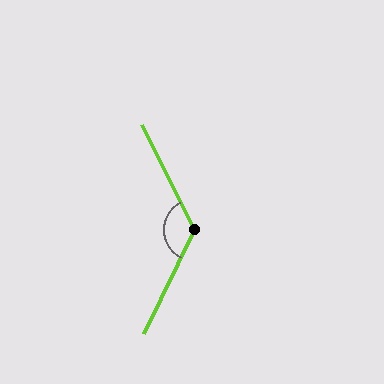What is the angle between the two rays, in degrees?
Approximately 127 degrees.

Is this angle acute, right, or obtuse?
It is obtuse.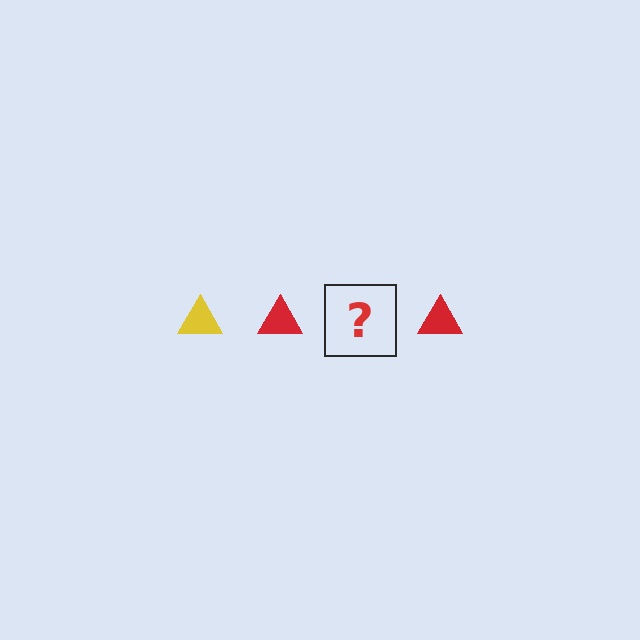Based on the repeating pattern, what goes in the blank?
The blank should be a yellow triangle.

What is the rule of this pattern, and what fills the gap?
The rule is that the pattern cycles through yellow, red triangles. The gap should be filled with a yellow triangle.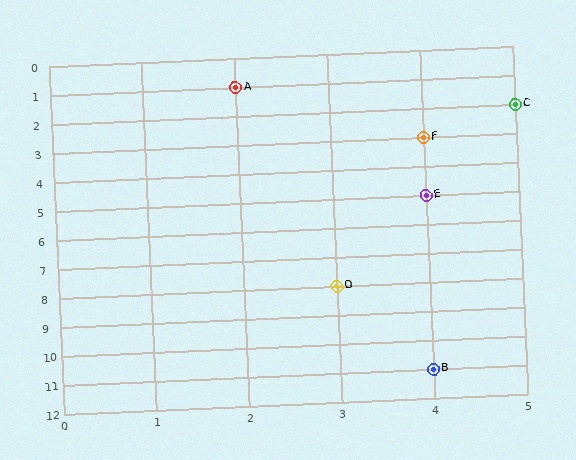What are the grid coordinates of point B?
Point B is at grid coordinates (4, 11).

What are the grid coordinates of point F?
Point F is at grid coordinates (4, 3).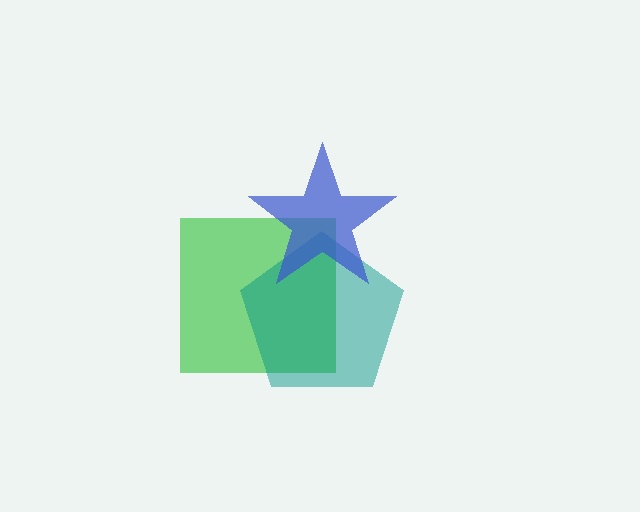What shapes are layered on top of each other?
The layered shapes are: a green square, a teal pentagon, a blue star.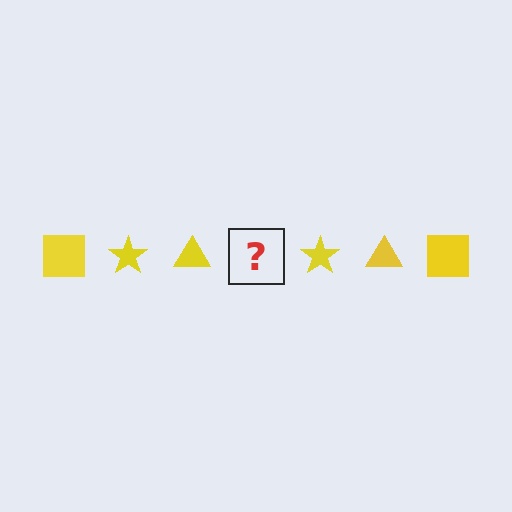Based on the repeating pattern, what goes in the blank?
The blank should be a yellow square.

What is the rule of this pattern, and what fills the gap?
The rule is that the pattern cycles through square, star, triangle shapes in yellow. The gap should be filled with a yellow square.